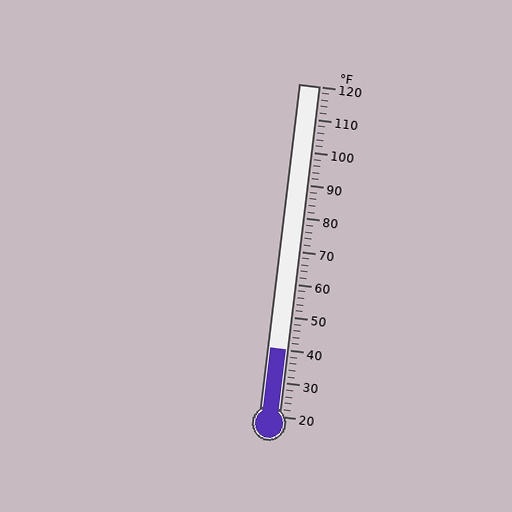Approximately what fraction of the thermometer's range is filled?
The thermometer is filled to approximately 20% of its range.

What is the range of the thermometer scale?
The thermometer scale ranges from 20°F to 120°F.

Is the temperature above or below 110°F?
The temperature is below 110°F.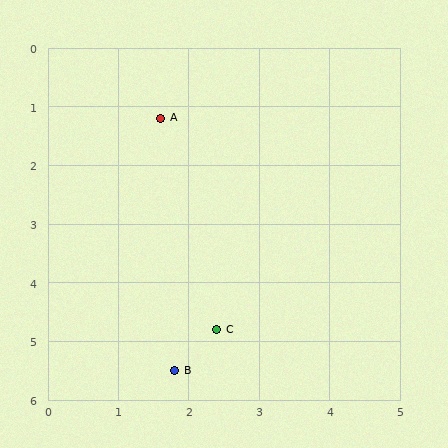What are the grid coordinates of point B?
Point B is at approximately (1.8, 5.5).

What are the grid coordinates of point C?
Point C is at approximately (2.4, 4.8).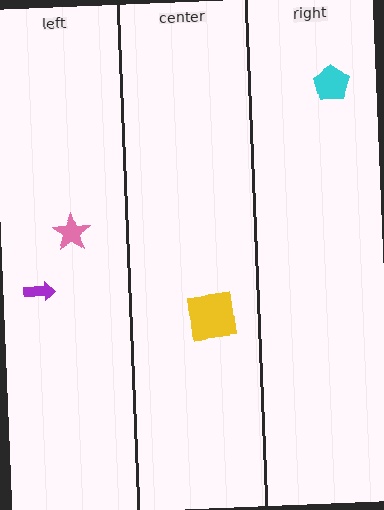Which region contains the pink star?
The left region.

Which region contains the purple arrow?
The left region.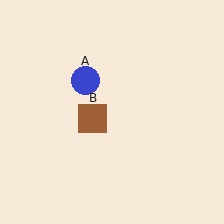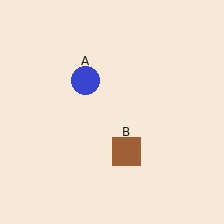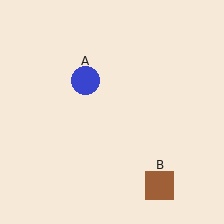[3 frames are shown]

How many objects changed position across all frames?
1 object changed position: brown square (object B).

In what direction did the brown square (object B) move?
The brown square (object B) moved down and to the right.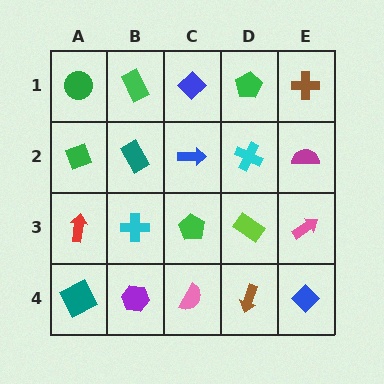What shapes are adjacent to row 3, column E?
A magenta semicircle (row 2, column E), a blue diamond (row 4, column E), a lime rectangle (row 3, column D).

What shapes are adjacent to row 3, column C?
A blue arrow (row 2, column C), a pink semicircle (row 4, column C), a cyan cross (row 3, column B), a lime rectangle (row 3, column D).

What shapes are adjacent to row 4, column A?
A red arrow (row 3, column A), a purple hexagon (row 4, column B).